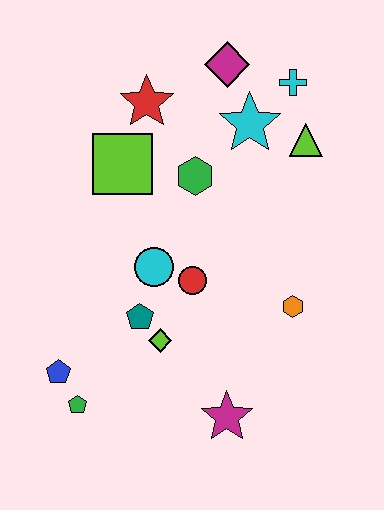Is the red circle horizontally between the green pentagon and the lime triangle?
Yes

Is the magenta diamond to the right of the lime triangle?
No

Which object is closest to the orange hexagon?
The red circle is closest to the orange hexagon.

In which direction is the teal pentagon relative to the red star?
The teal pentagon is below the red star.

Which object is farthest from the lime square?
The magenta star is farthest from the lime square.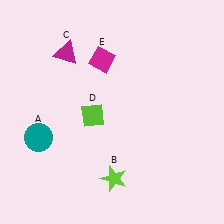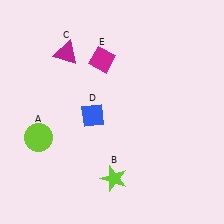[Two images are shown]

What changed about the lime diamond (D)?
In Image 1, D is lime. In Image 2, it changed to blue.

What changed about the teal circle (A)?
In Image 1, A is teal. In Image 2, it changed to lime.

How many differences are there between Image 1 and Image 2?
There are 2 differences between the two images.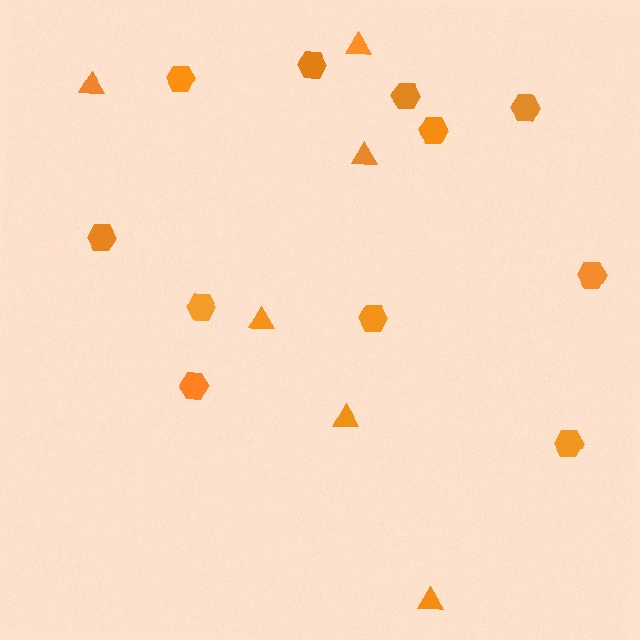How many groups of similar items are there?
There are 2 groups: one group of triangles (6) and one group of hexagons (11).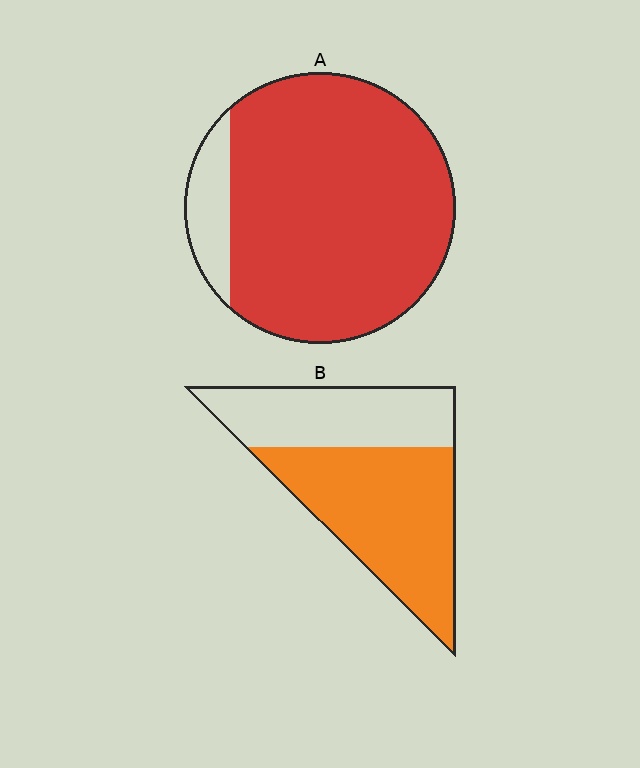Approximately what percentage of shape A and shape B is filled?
A is approximately 90% and B is approximately 60%.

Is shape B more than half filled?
Yes.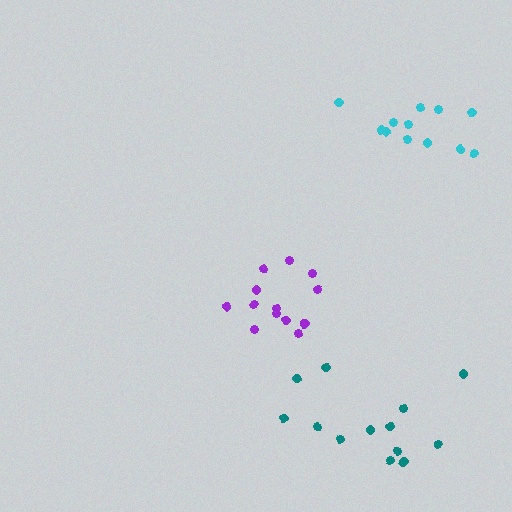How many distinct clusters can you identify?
There are 3 distinct clusters.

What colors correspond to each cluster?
The clusters are colored: purple, teal, cyan.